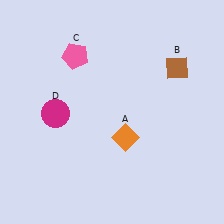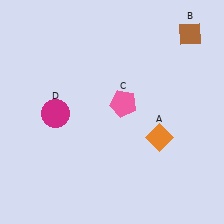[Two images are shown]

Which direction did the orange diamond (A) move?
The orange diamond (A) moved right.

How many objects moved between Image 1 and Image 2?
3 objects moved between the two images.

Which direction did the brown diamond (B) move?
The brown diamond (B) moved up.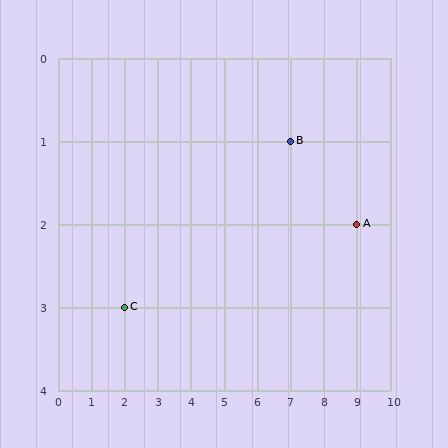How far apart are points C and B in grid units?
Points C and B are 5 columns and 2 rows apart (about 5.4 grid units diagonally).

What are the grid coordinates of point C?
Point C is at grid coordinates (2, 3).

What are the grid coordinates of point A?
Point A is at grid coordinates (9, 2).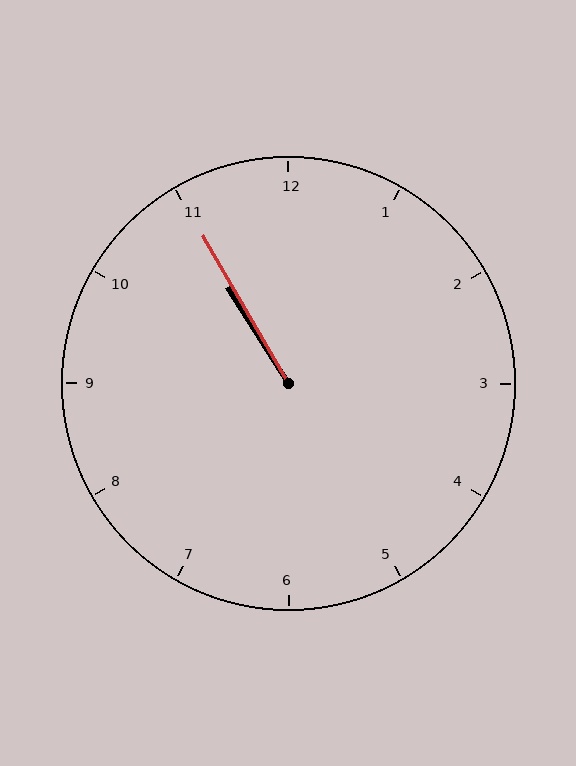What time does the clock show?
10:55.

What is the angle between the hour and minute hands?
Approximately 2 degrees.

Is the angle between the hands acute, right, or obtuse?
It is acute.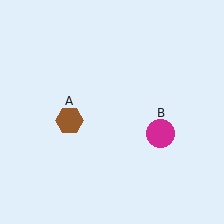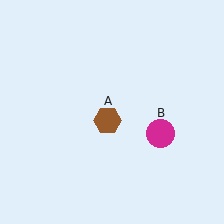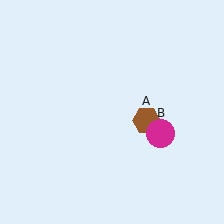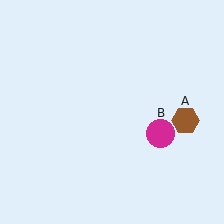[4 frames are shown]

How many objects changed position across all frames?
1 object changed position: brown hexagon (object A).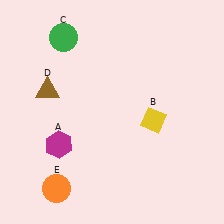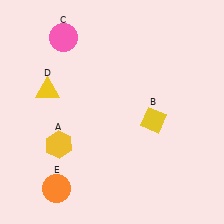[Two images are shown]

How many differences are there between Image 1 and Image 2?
There are 3 differences between the two images.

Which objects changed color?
A changed from magenta to yellow. C changed from green to pink. D changed from brown to yellow.